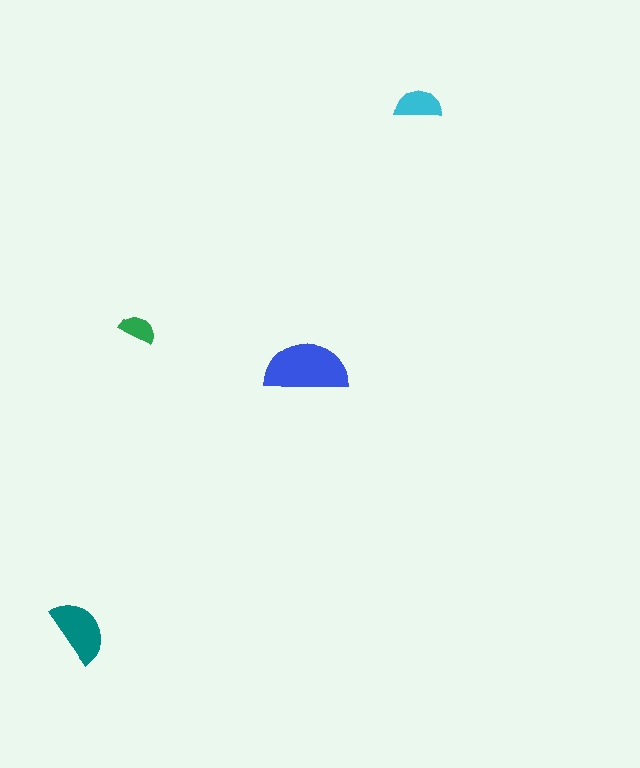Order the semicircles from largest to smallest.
the blue one, the teal one, the cyan one, the green one.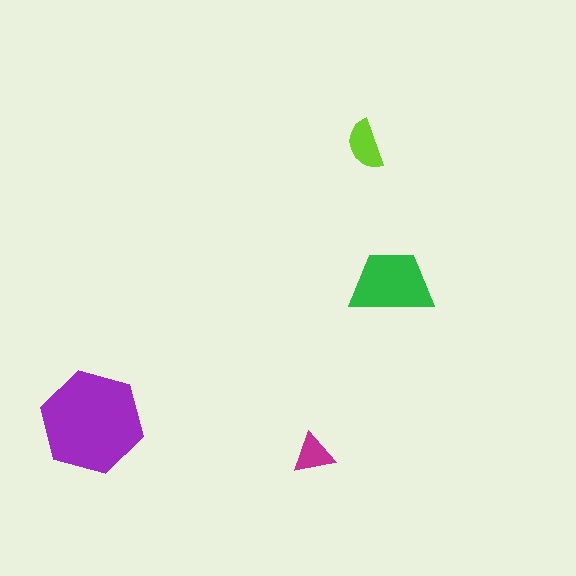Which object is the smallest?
The magenta triangle.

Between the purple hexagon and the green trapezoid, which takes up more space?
The purple hexagon.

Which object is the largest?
The purple hexagon.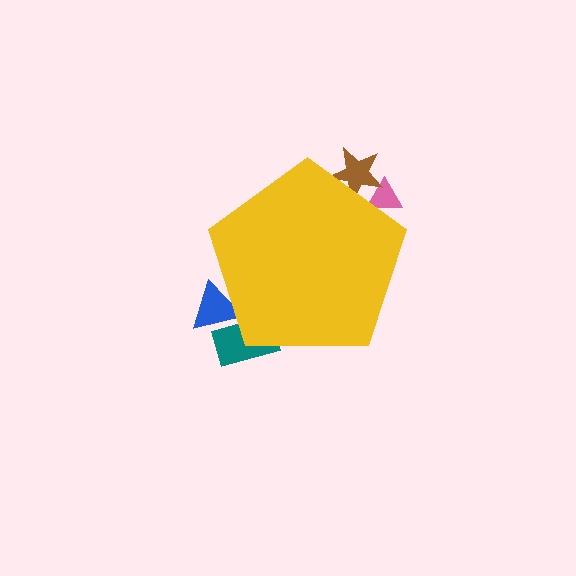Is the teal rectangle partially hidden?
Yes, the teal rectangle is partially hidden behind the yellow pentagon.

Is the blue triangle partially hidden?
Yes, the blue triangle is partially hidden behind the yellow pentagon.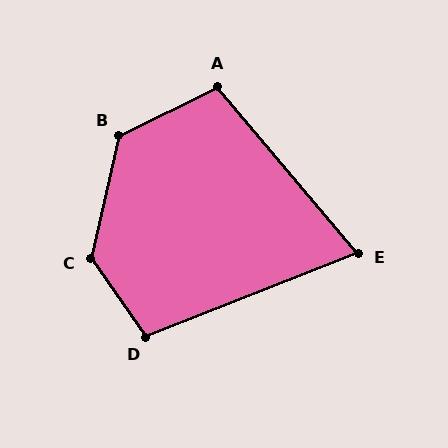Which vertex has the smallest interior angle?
E, at approximately 71 degrees.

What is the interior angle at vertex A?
Approximately 104 degrees (obtuse).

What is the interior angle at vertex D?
Approximately 103 degrees (obtuse).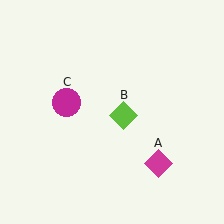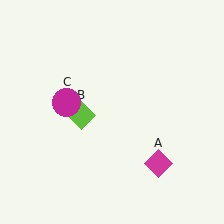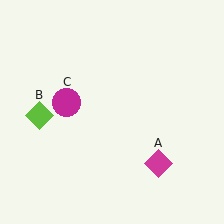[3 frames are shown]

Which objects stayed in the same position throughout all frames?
Magenta diamond (object A) and magenta circle (object C) remained stationary.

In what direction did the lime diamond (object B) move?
The lime diamond (object B) moved left.